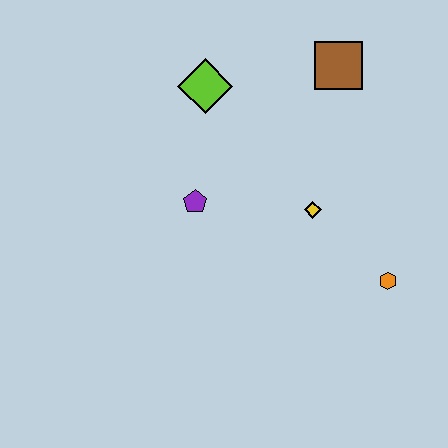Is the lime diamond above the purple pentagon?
Yes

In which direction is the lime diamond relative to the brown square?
The lime diamond is to the left of the brown square.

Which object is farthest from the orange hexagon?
The lime diamond is farthest from the orange hexagon.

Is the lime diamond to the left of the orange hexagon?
Yes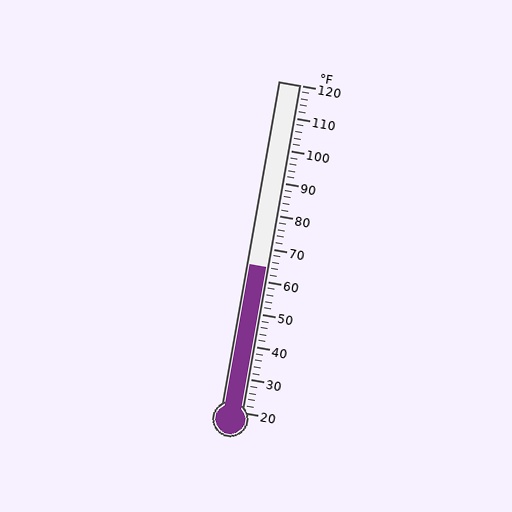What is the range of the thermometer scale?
The thermometer scale ranges from 20°F to 120°F.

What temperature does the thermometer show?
The thermometer shows approximately 64°F.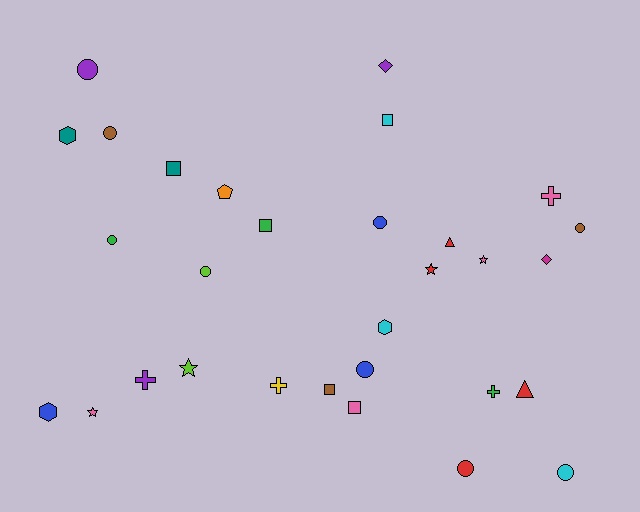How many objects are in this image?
There are 30 objects.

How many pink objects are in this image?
There are 4 pink objects.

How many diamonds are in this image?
There are 2 diamonds.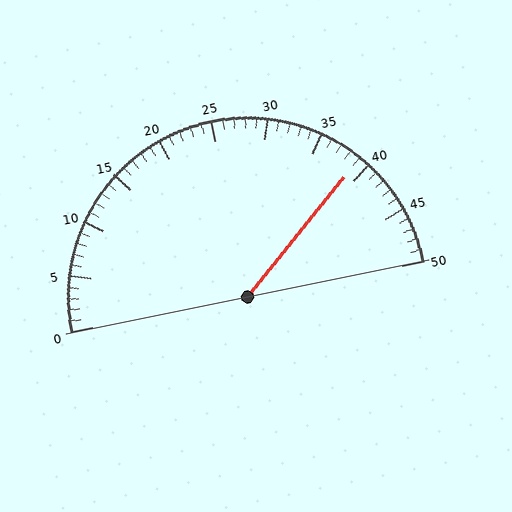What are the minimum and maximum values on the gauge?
The gauge ranges from 0 to 50.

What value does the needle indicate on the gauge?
The needle indicates approximately 39.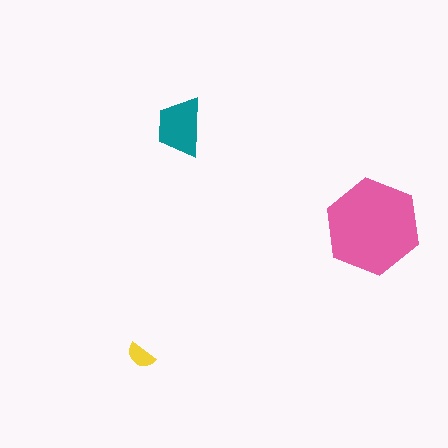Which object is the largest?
The pink hexagon.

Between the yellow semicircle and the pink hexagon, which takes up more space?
The pink hexagon.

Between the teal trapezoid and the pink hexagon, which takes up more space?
The pink hexagon.